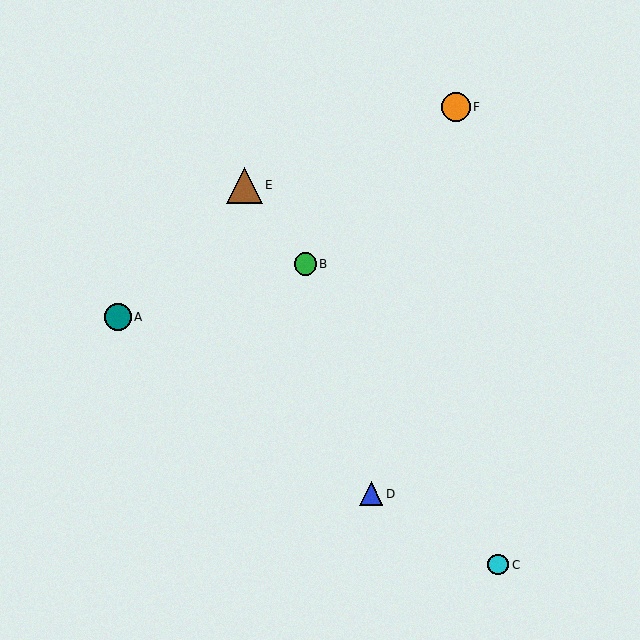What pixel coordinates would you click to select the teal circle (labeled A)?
Click at (118, 317) to select the teal circle A.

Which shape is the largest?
The brown triangle (labeled E) is the largest.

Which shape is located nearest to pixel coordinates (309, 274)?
The green circle (labeled B) at (305, 264) is nearest to that location.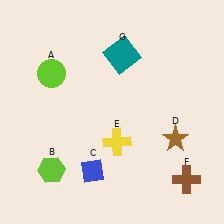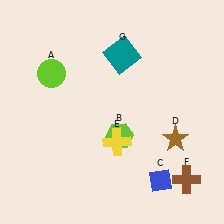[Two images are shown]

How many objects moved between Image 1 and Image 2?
2 objects moved between the two images.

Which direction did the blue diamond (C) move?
The blue diamond (C) moved right.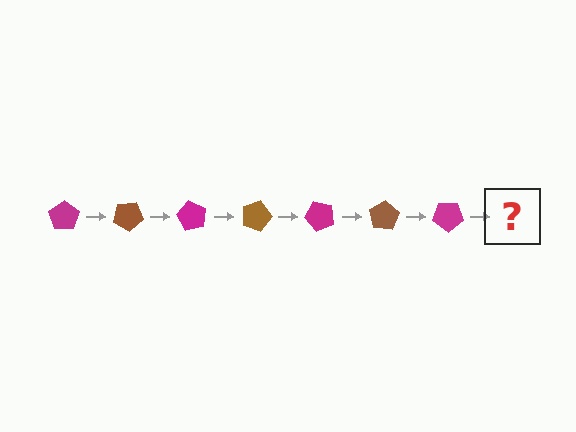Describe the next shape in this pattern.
It should be a brown pentagon, rotated 210 degrees from the start.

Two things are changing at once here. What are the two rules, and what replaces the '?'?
The two rules are that it rotates 30 degrees each step and the color cycles through magenta and brown. The '?' should be a brown pentagon, rotated 210 degrees from the start.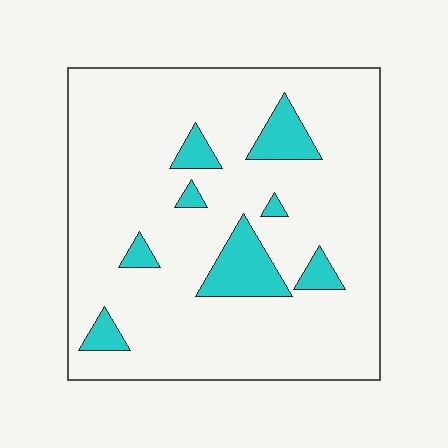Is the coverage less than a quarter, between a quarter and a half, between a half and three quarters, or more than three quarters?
Less than a quarter.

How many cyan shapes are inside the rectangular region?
8.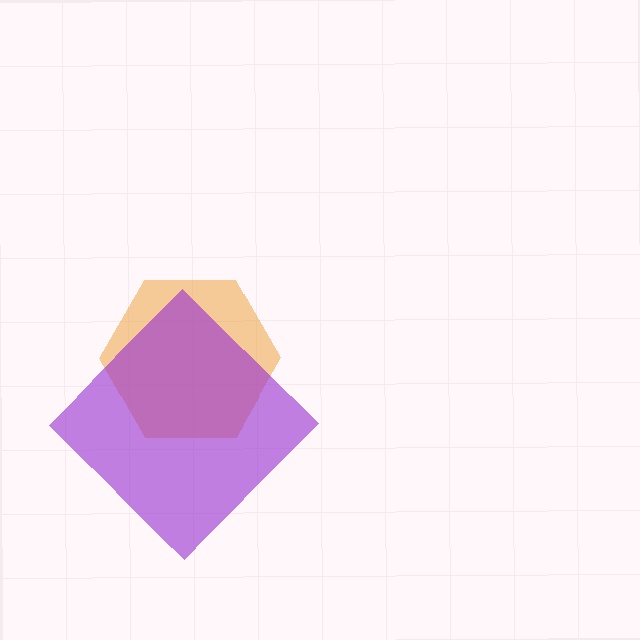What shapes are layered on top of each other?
The layered shapes are: an orange hexagon, a purple diamond.